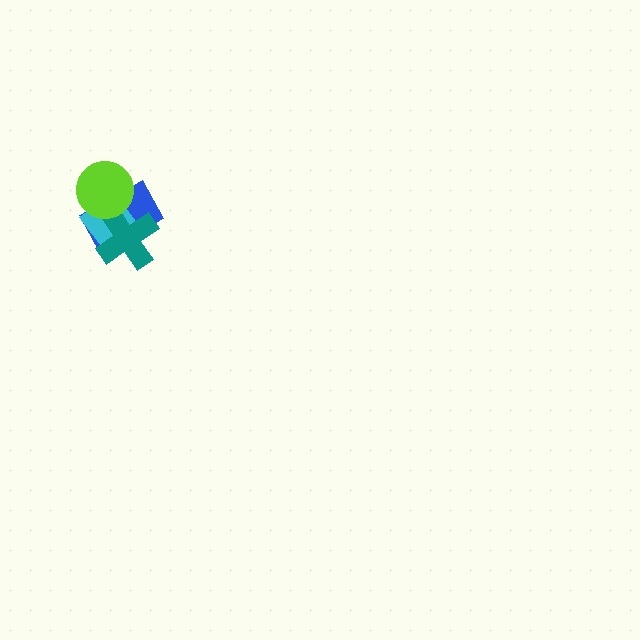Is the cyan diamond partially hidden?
Yes, it is partially covered by another shape.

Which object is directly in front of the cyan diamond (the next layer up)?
The teal cross is directly in front of the cyan diamond.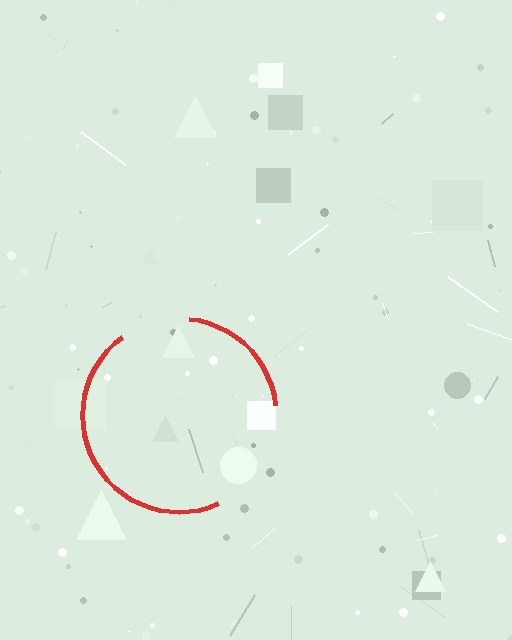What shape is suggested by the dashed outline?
The dashed outline suggests a circle.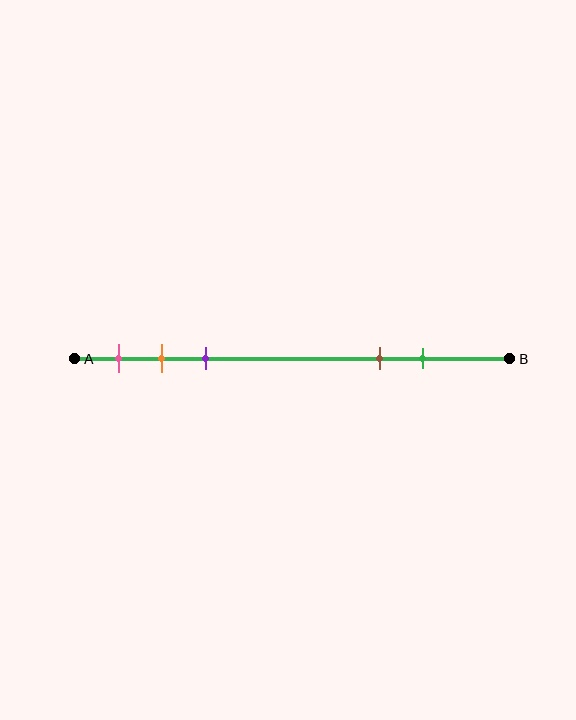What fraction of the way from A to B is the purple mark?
The purple mark is approximately 30% (0.3) of the way from A to B.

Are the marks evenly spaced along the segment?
No, the marks are not evenly spaced.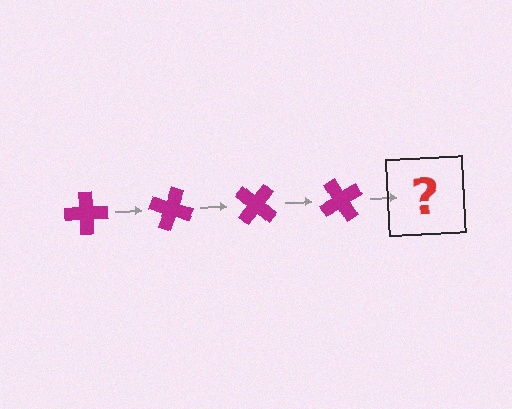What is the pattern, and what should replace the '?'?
The pattern is that the cross rotates 20 degrees each step. The '?' should be a magenta cross rotated 80 degrees.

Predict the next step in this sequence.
The next step is a magenta cross rotated 80 degrees.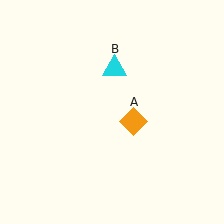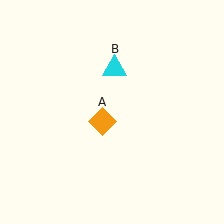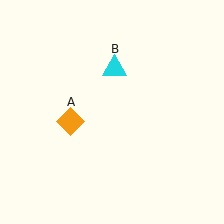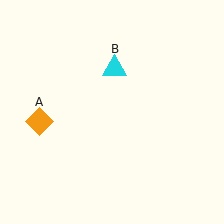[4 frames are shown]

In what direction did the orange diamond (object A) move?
The orange diamond (object A) moved left.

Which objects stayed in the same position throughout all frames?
Cyan triangle (object B) remained stationary.